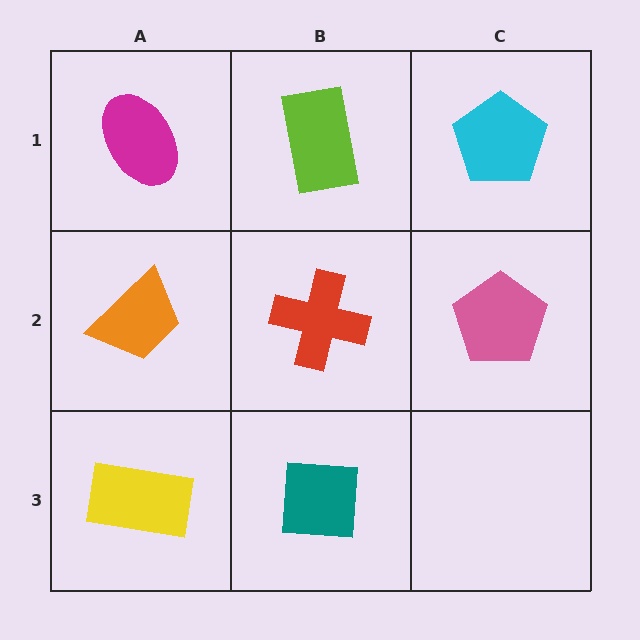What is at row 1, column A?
A magenta ellipse.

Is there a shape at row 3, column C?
No, that cell is empty.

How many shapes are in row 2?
3 shapes.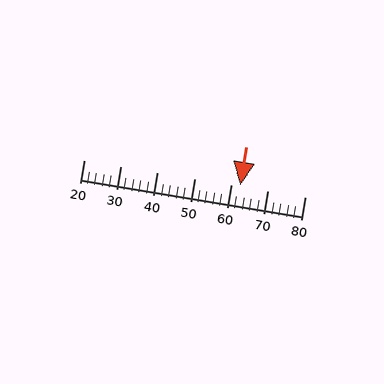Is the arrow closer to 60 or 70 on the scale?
The arrow is closer to 60.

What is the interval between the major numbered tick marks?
The major tick marks are spaced 10 units apart.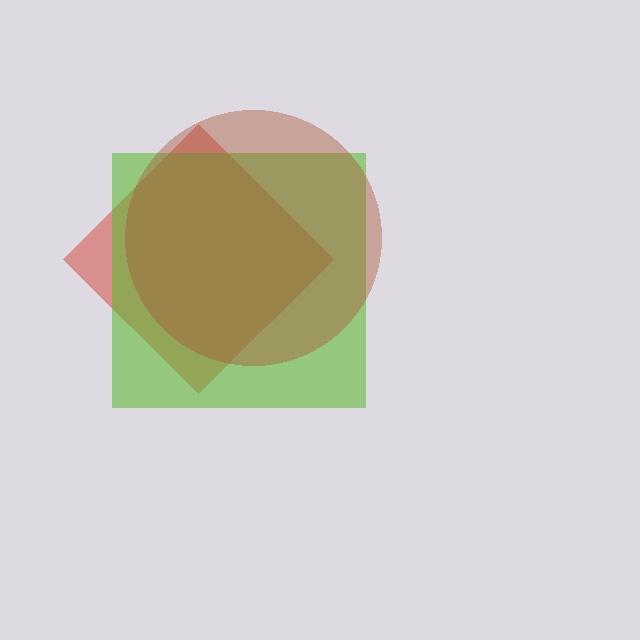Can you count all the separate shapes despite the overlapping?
Yes, there are 3 separate shapes.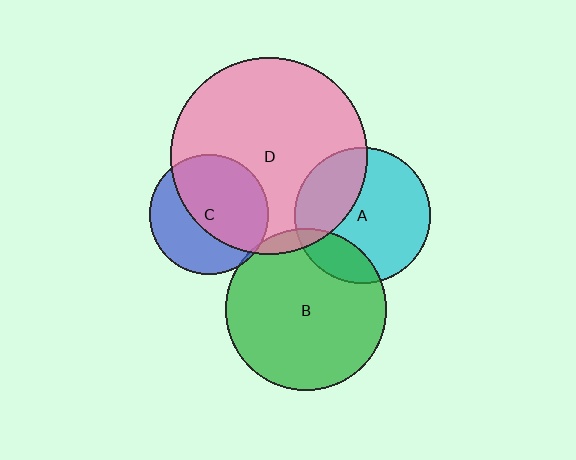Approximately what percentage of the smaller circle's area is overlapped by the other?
Approximately 5%.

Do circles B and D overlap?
Yes.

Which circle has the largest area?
Circle D (pink).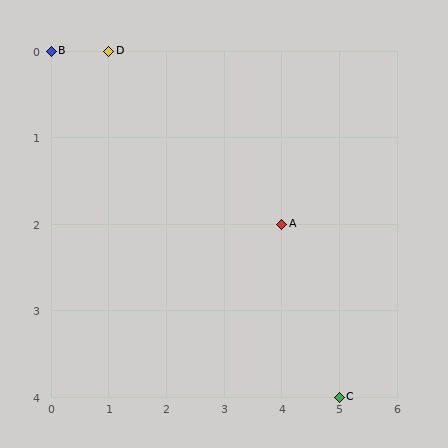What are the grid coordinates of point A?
Point A is at grid coordinates (4, 2).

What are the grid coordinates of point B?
Point B is at grid coordinates (0, 0).